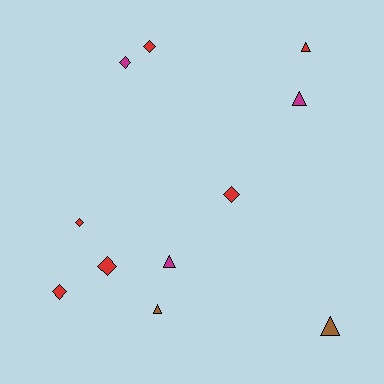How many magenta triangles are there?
There are 2 magenta triangles.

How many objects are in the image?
There are 11 objects.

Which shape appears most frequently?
Diamond, with 6 objects.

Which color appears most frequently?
Red, with 6 objects.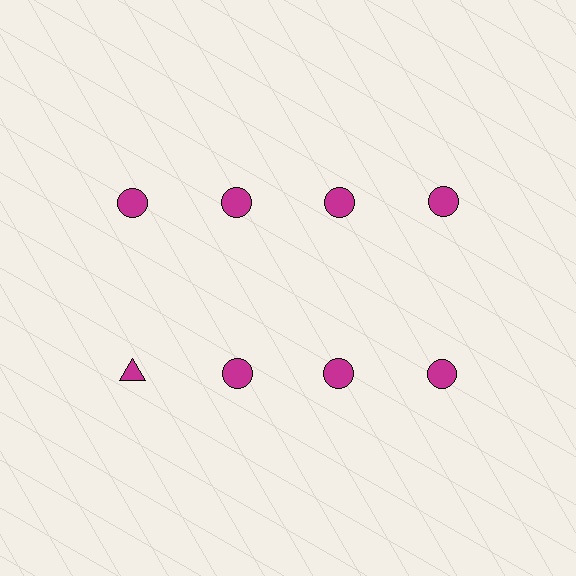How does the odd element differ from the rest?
It has a different shape: triangle instead of circle.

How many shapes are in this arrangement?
There are 8 shapes arranged in a grid pattern.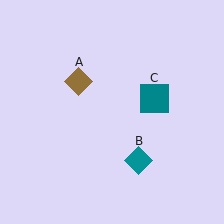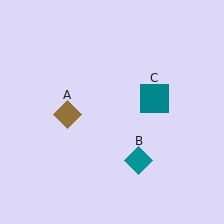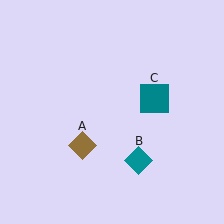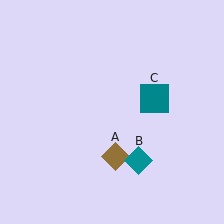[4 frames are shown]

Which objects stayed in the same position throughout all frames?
Teal diamond (object B) and teal square (object C) remained stationary.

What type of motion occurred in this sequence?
The brown diamond (object A) rotated counterclockwise around the center of the scene.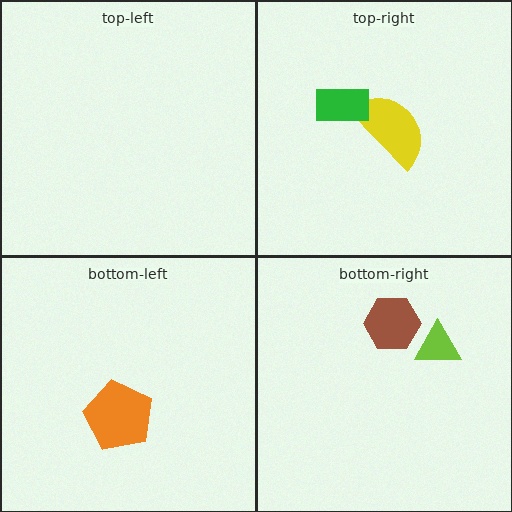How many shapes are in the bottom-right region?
2.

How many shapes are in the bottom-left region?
1.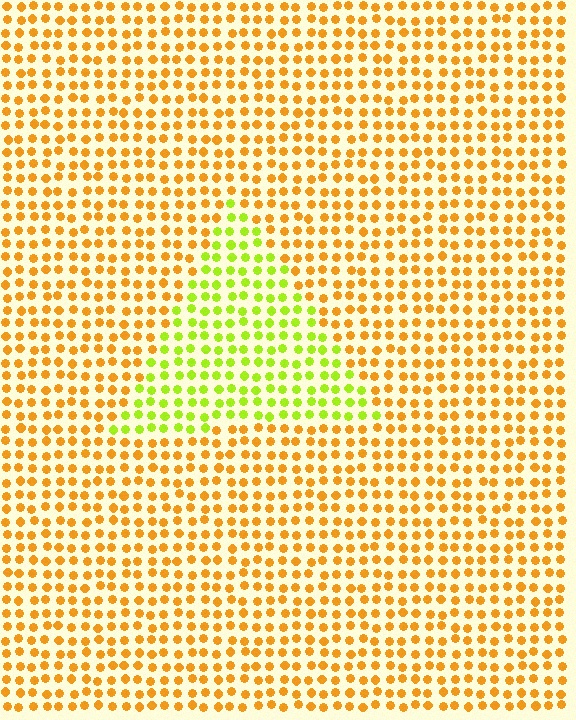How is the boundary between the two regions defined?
The boundary is defined purely by a slight shift in hue (about 47 degrees). Spacing, size, and orientation are identical on both sides.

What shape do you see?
I see a triangle.